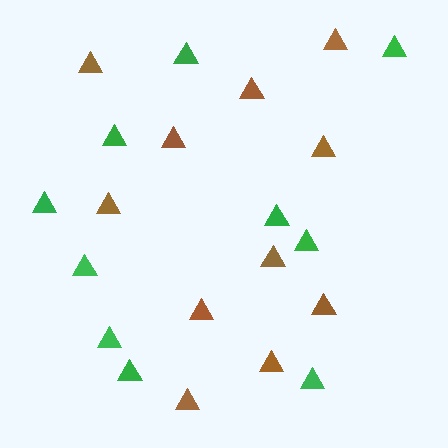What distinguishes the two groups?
There are 2 groups: one group of green triangles (10) and one group of brown triangles (11).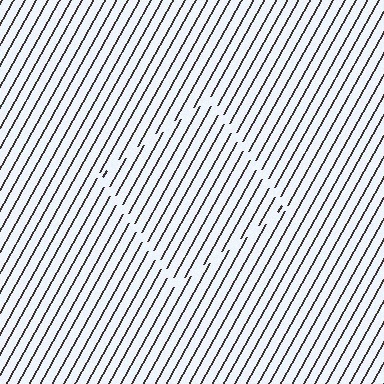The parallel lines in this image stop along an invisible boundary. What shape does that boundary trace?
An illusory square. The interior of the shape contains the same grating, shifted by half a period — the contour is defined by the phase discontinuity where line-ends from the inner and outer gratings abut.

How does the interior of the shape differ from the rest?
The interior of the shape contains the same grating, shifted by half a period — the contour is defined by the phase discontinuity where line-ends from the inner and outer gratings abut.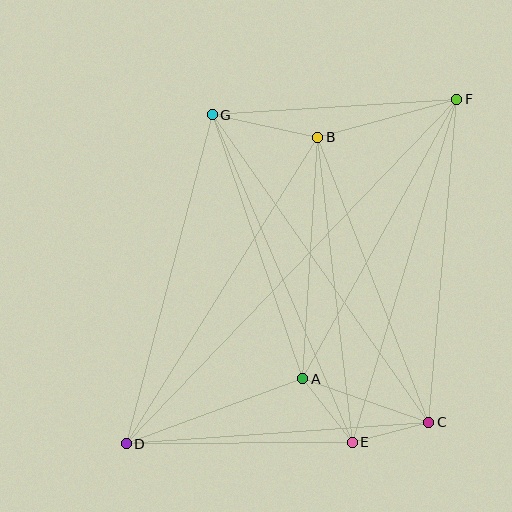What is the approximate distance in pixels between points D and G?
The distance between D and G is approximately 340 pixels.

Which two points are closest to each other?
Points C and E are closest to each other.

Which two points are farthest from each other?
Points D and F are farthest from each other.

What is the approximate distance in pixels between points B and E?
The distance between B and E is approximately 307 pixels.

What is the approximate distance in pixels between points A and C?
The distance between A and C is approximately 133 pixels.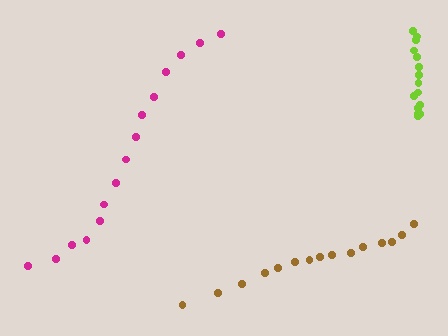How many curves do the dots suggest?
There are 3 distinct paths.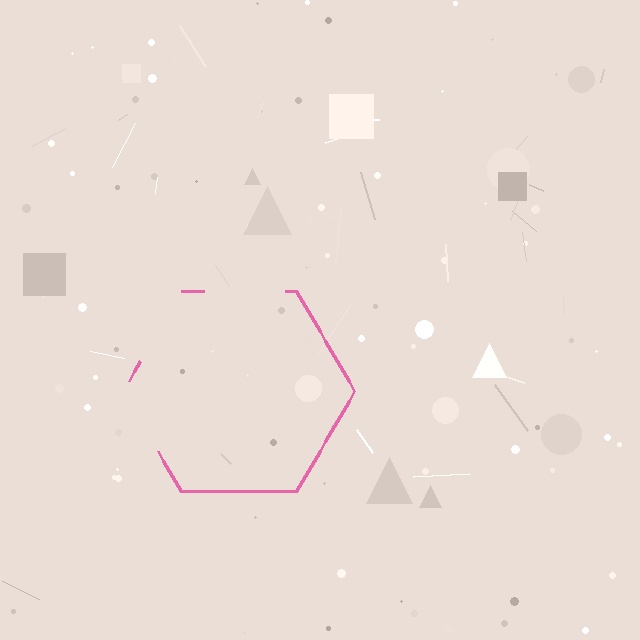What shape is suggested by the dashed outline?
The dashed outline suggests a hexagon.